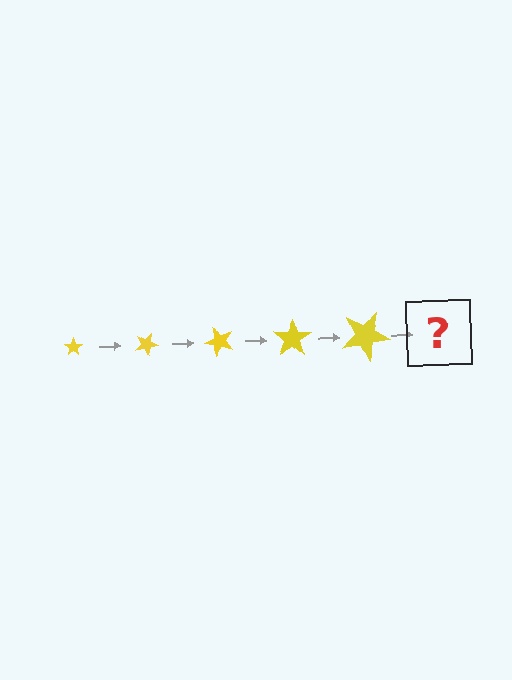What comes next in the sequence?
The next element should be a star, larger than the previous one and rotated 125 degrees from the start.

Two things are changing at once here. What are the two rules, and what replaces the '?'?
The two rules are that the star grows larger each step and it rotates 25 degrees each step. The '?' should be a star, larger than the previous one and rotated 125 degrees from the start.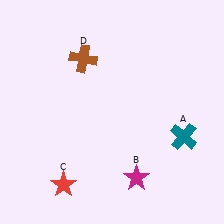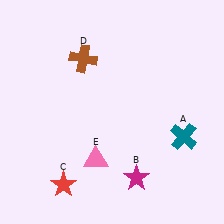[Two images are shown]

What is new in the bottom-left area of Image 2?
A pink triangle (E) was added in the bottom-left area of Image 2.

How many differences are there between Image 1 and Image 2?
There is 1 difference between the two images.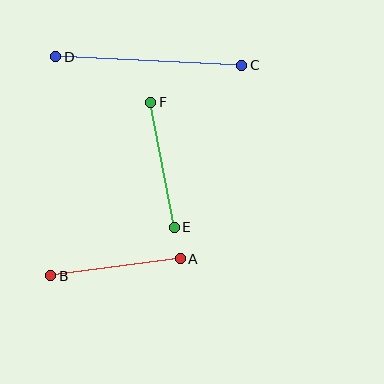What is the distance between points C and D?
The distance is approximately 186 pixels.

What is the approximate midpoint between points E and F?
The midpoint is at approximately (163, 165) pixels.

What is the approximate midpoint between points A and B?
The midpoint is at approximately (115, 267) pixels.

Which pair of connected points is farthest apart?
Points C and D are farthest apart.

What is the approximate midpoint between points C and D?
The midpoint is at approximately (149, 61) pixels.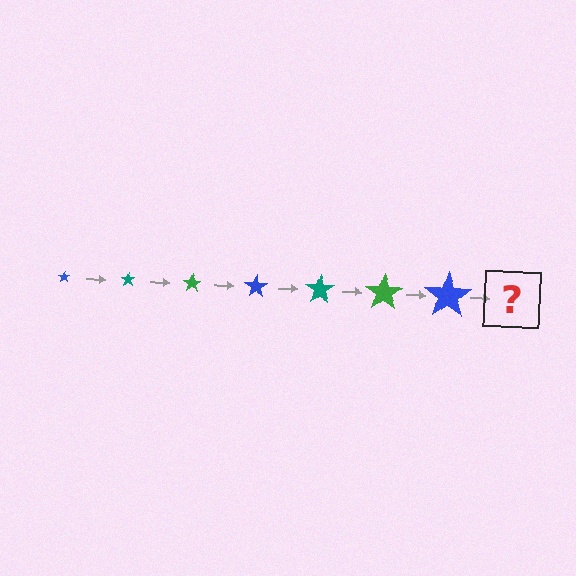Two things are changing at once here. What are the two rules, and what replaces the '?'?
The two rules are that the star grows larger each step and the color cycles through blue, teal, and green. The '?' should be a teal star, larger than the previous one.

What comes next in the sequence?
The next element should be a teal star, larger than the previous one.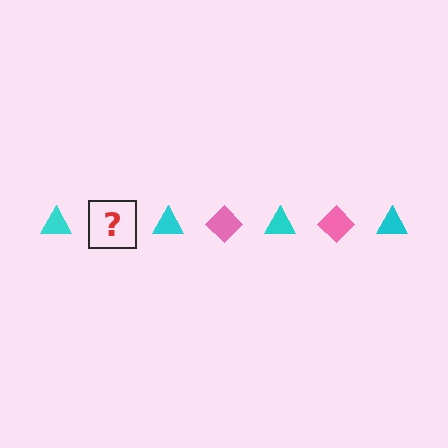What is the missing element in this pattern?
The missing element is a pink diamond.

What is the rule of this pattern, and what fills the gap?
The rule is that the pattern alternates between cyan triangle and pink diamond. The gap should be filled with a pink diamond.